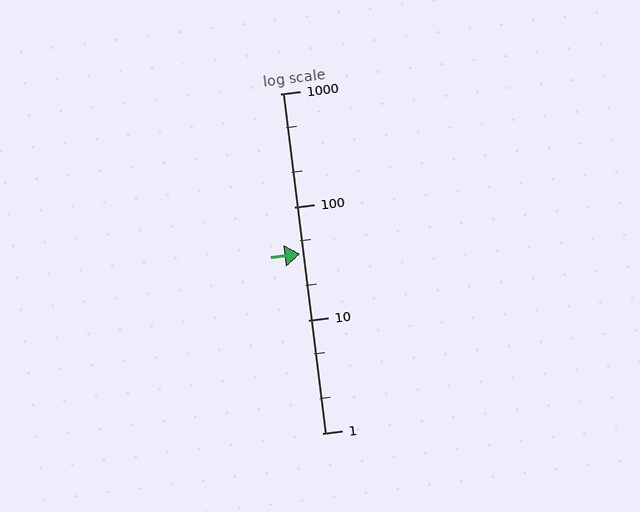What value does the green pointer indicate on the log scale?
The pointer indicates approximately 38.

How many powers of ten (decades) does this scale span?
The scale spans 3 decades, from 1 to 1000.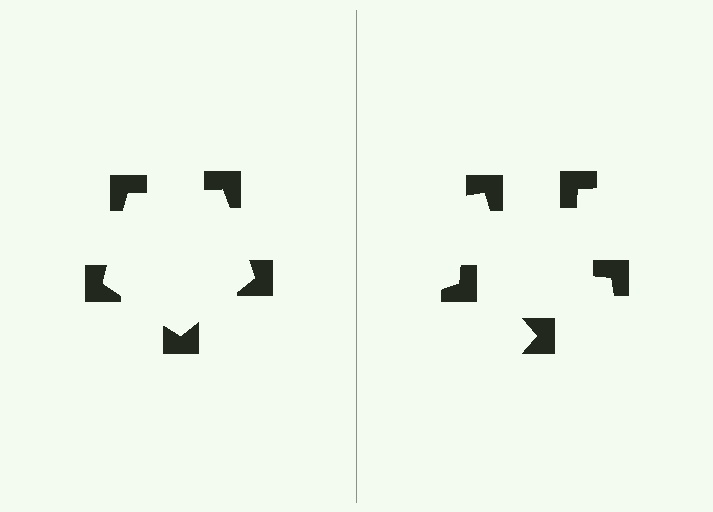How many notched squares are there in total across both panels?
10 — 5 on each side.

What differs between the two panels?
The notched squares are positioned identically on both sides; only the wedge orientations differ. On the left they align to a pentagon; on the right they are misaligned.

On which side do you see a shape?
An illusory pentagon appears on the left side. On the right side the wedge cuts are rotated, so no coherent shape forms.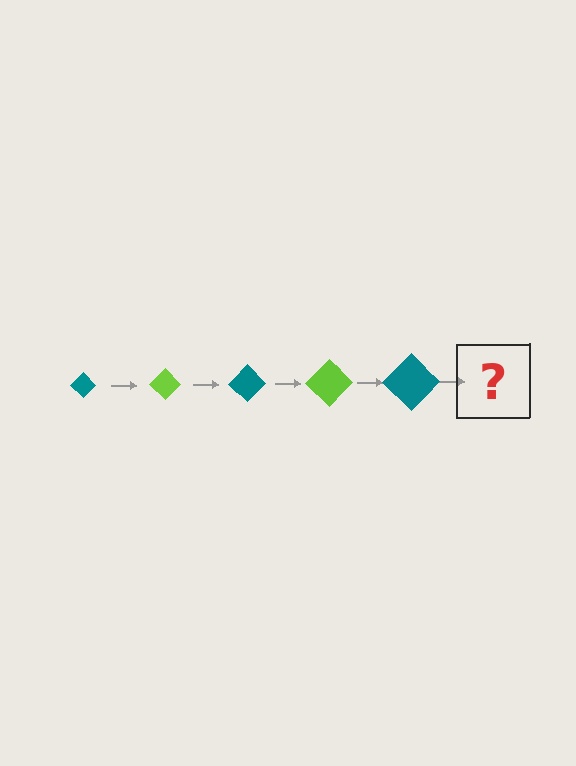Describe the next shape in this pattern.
It should be a lime diamond, larger than the previous one.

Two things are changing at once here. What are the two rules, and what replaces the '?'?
The two rules are that the diamond grows larger each step and the color cycles through teal and lime. The '?' should be a lime diamond, larger than the previous one.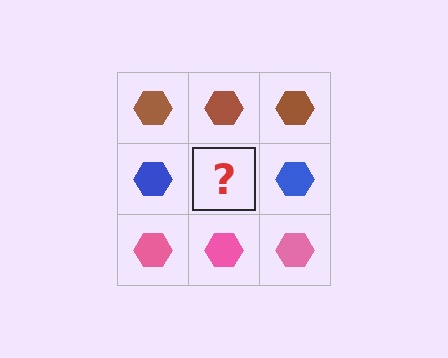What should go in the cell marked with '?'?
The missing cell should contain a blue hexagon.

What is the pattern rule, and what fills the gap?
The rule is that each row has a consistent color. The gap should be filled with a blue hexagon.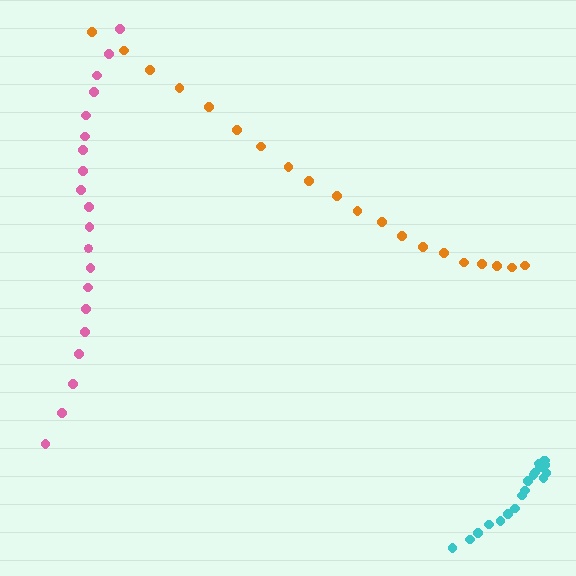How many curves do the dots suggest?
There are 3 distinct paths.